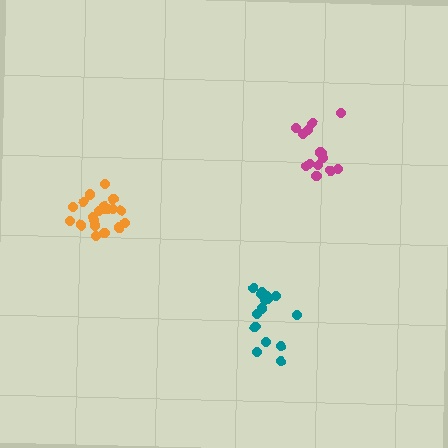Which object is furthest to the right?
The magenta cluster is rightmost.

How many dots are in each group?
Group 1: 15 dots, Group 2: 14 dots, Group 3: 20 dots (49 total).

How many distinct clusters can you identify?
There are 3 distinct clusters.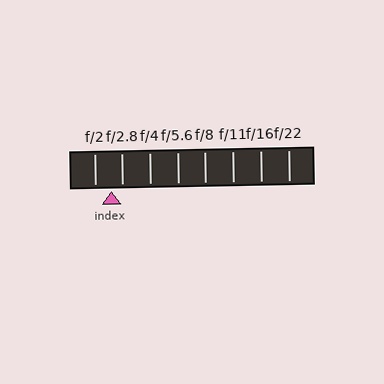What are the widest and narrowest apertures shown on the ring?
The widest aperture shown is f/2 and the narrowest is f/22.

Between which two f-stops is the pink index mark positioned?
The index mark is between f/2 and f/2.8.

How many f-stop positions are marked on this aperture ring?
There are 8 f-stop positions marked.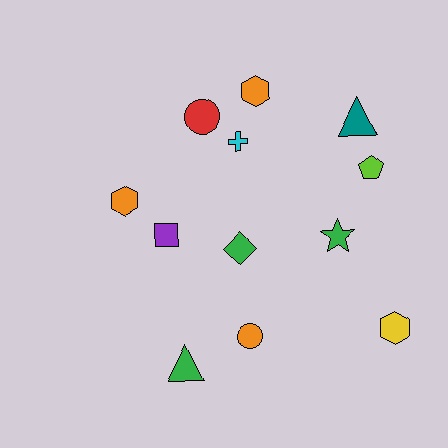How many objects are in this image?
There are 12 objects.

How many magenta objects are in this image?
There are no magenta objects.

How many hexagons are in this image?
There are 3 hexagons.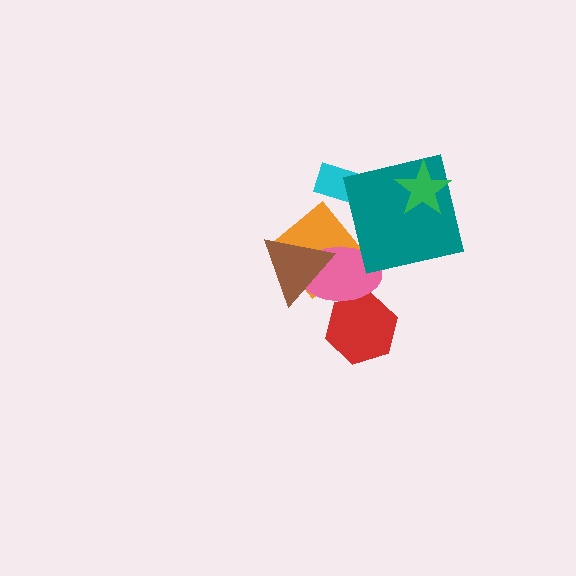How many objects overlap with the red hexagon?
1 object overlaps with the red hexagon.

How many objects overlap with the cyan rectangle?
0 objects overlap with the cyan rectangle.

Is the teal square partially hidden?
Yes, it is partially covered by another shape.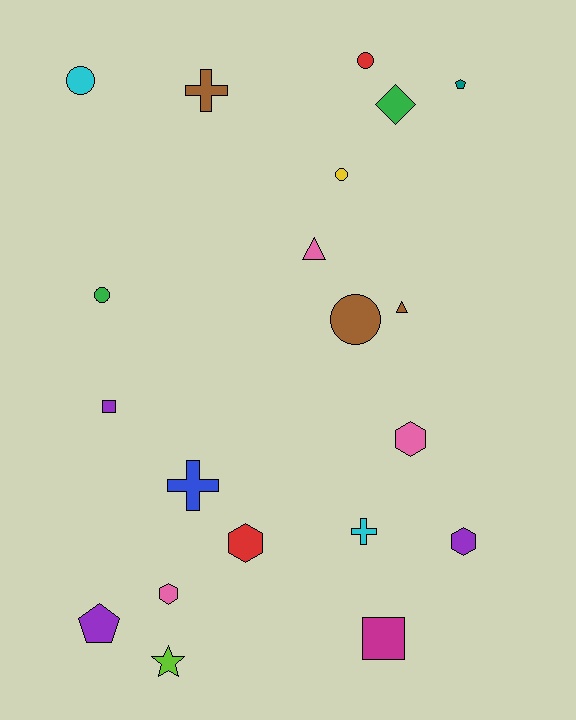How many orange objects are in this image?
There are no orange objects.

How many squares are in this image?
There are 2 squares.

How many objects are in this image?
There are 20 objects.